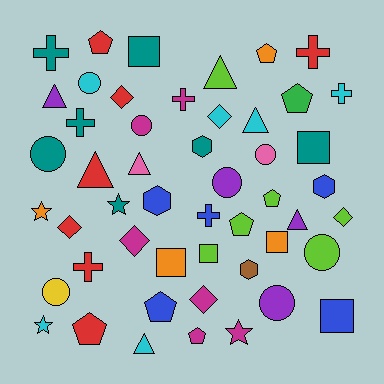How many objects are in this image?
There are 50 objects.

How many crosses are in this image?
There are 7 crosses.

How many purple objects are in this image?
There are 4 purple objects.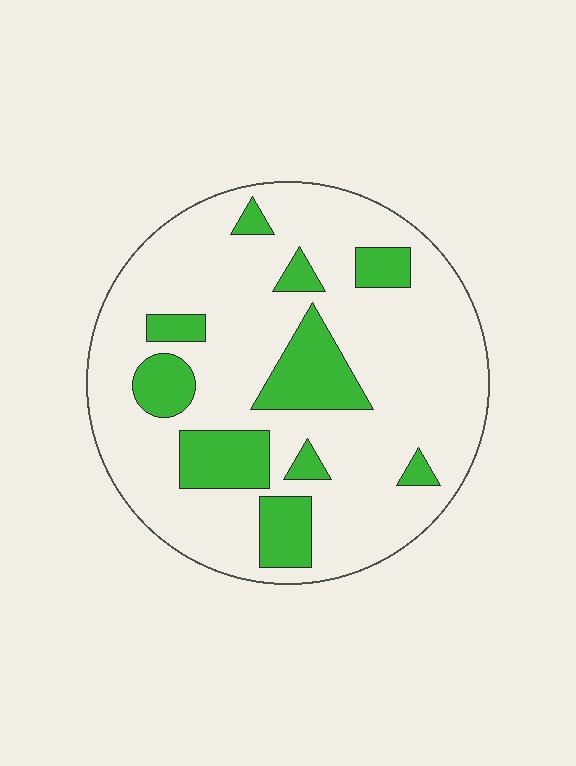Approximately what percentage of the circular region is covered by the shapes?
Approximately 20%.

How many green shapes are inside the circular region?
10.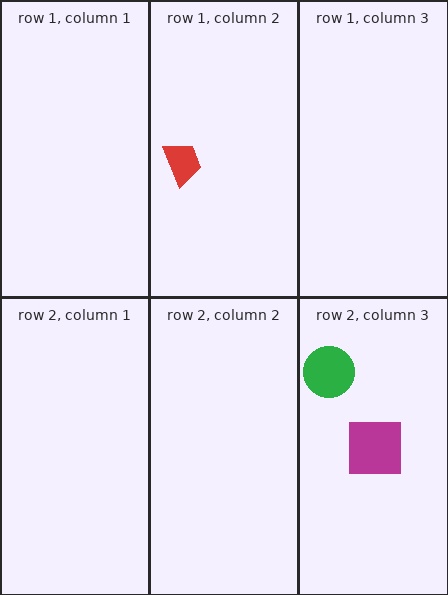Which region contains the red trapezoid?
The row 1, column 2 region.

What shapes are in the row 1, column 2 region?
The red trapezoid.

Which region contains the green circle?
The row 2, column 3 region.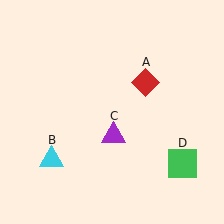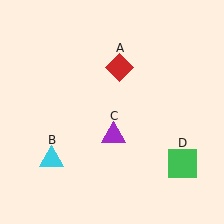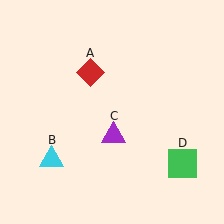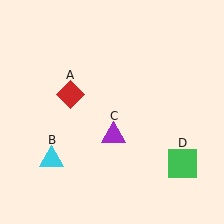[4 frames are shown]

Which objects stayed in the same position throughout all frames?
Cyan triangle (object B) and purple triangle (object C) and green square (object D) remained stationary.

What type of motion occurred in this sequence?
The red diamond (object A) rotated counterclockwise around the center of the scene.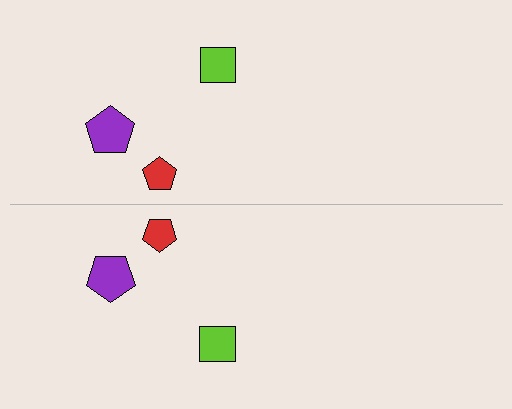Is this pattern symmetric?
Yes, this pattern has bilateral (reflection) symmetry.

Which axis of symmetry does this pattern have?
The pattern has a horizontal axis of symmetry running through the center of the image.